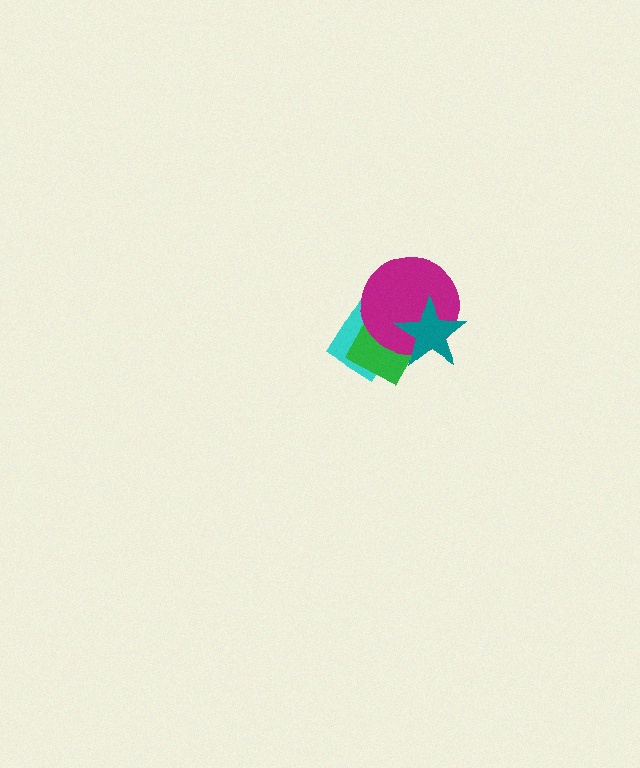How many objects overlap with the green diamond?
3 objects overlap with the green diamond.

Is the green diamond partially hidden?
Yes, it is partially covered by another shape.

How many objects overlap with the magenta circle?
3 objects overlap with the magenta circle.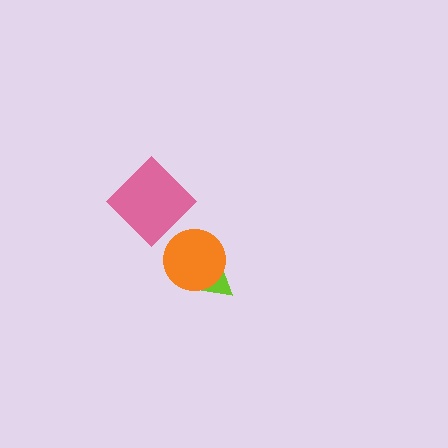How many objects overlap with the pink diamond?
0 objects overlap with the pink diamond.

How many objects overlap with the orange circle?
1 object overlaps with the orange circle.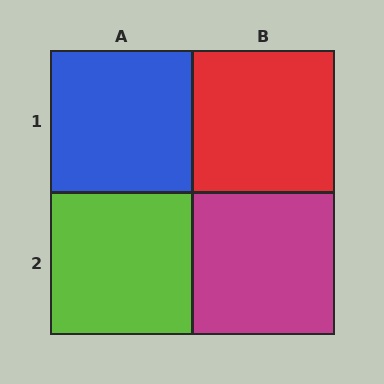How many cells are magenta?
1 cell is magenta.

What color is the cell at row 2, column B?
Magenta.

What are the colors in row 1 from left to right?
Blue, red.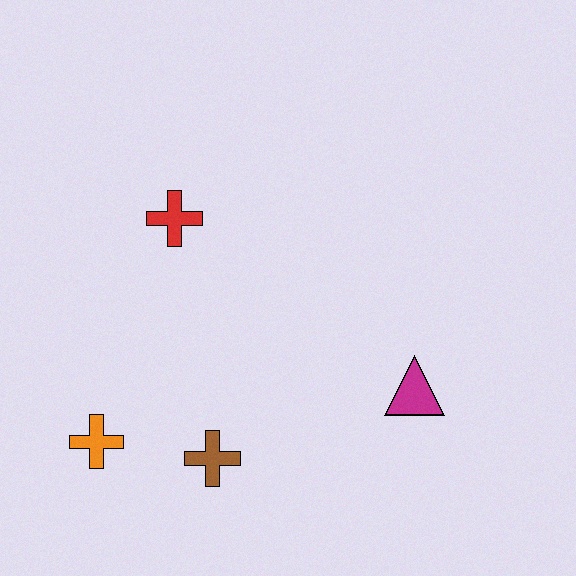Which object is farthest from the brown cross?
The red cross is farthest from the brown cross.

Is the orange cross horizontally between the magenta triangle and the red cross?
No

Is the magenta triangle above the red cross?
No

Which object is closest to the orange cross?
The brown cross is closest to the orange cross.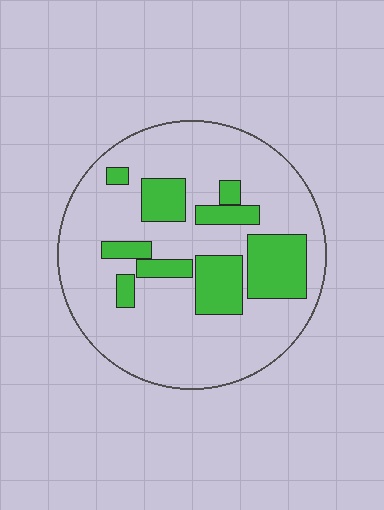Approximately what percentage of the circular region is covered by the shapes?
Approximately 25%.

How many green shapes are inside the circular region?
9.